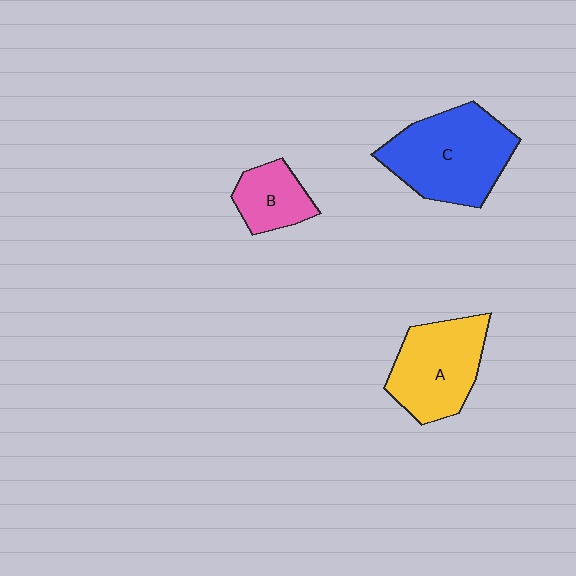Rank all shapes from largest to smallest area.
From largest to smallest: C (blue), A (yellow), B (pink).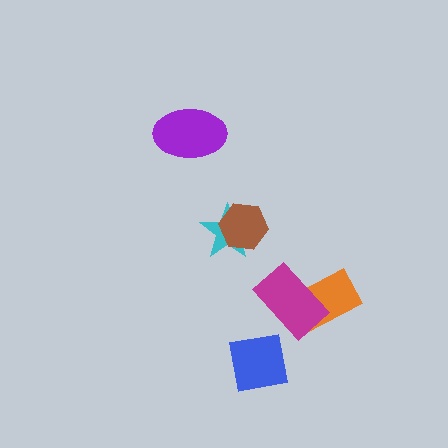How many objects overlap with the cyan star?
1 object overlaps with the cyan star.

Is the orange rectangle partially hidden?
Yes, it is partially covered by another shape.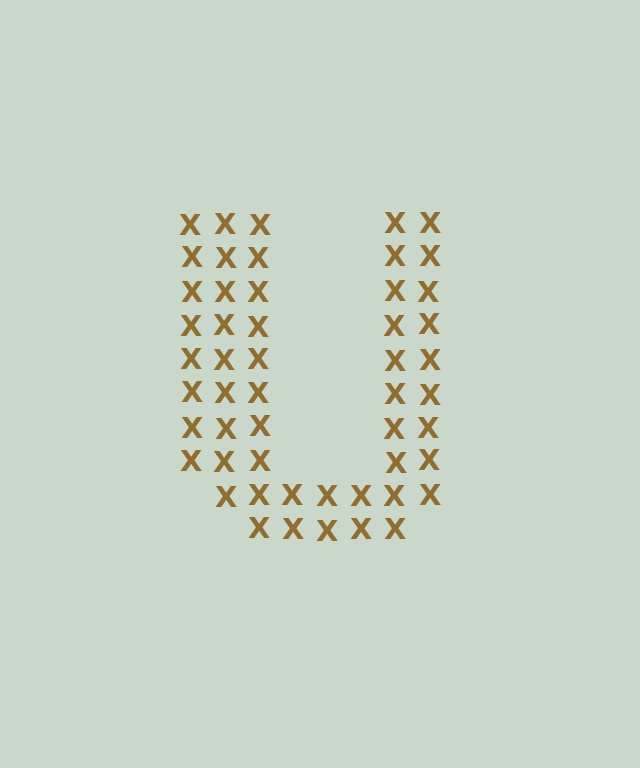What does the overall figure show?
The overall figure shows the letter U.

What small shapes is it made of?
It is made of small letter X's.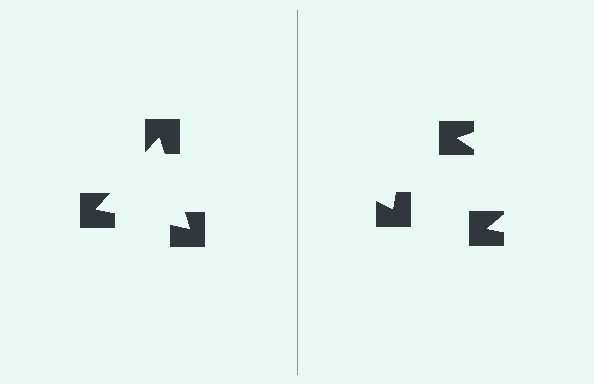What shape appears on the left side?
An illusory triangle.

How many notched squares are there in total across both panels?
6 — 3 on each side.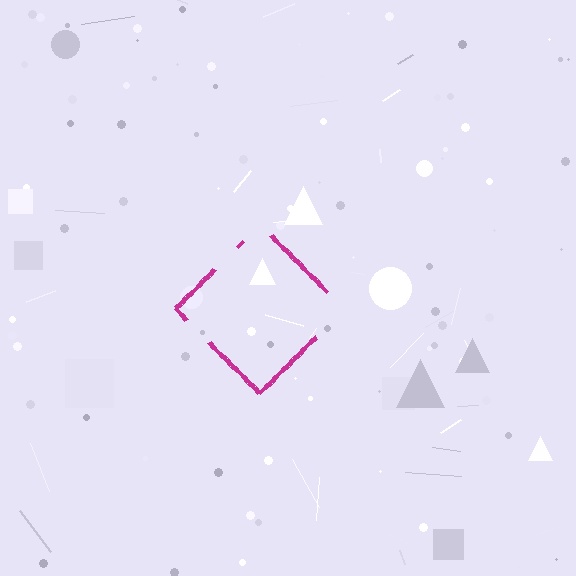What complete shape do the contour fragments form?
The contour fragments form a diamond.